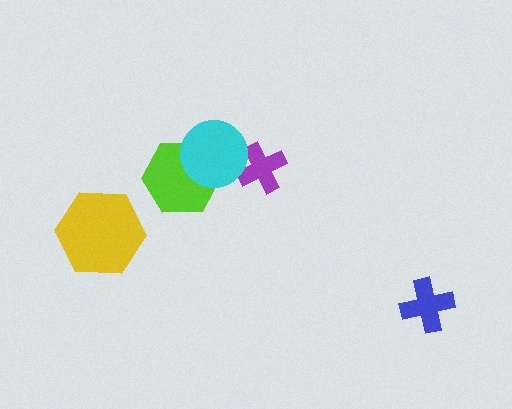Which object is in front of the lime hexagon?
The cyan circle is in front of the lime hexagon.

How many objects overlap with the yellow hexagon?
0 objects overlap with the yellow hexagon.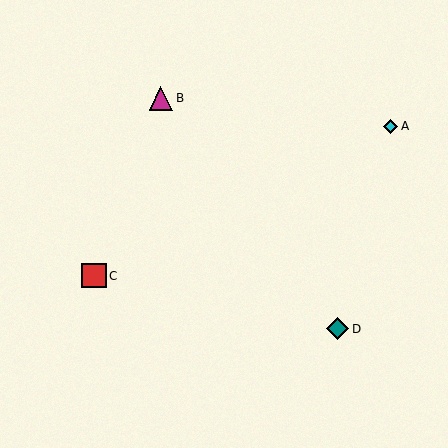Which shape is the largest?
The red square (labeled C) is the largest.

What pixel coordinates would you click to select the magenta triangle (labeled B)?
Click at (161, 98) to select the magenta triangle B.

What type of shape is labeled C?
Shape C is a red square.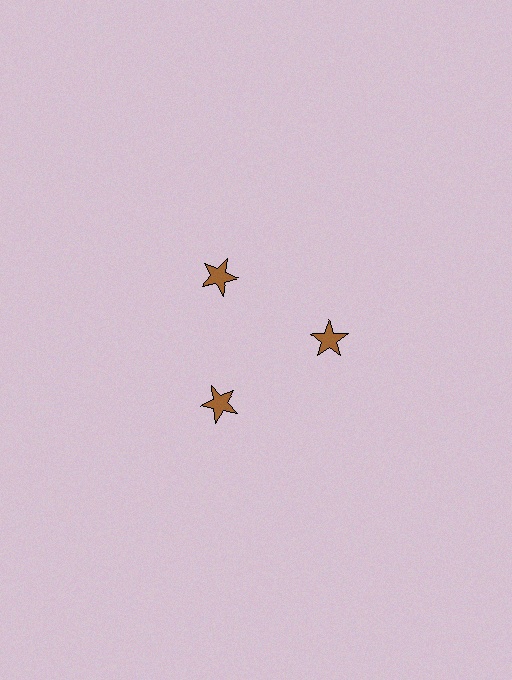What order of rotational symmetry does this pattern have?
This pattern has 3-fold rotational symmetry.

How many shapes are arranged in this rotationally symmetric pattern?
There are 3 shapes, arranged in 3 groups of 1.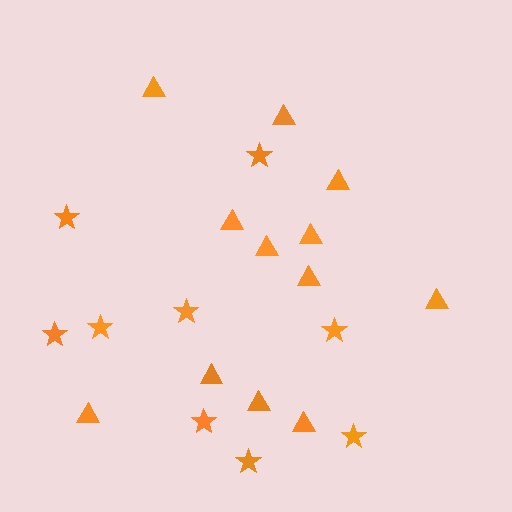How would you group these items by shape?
There are 2 groups: one group of triangles (12) and one group of stars (9).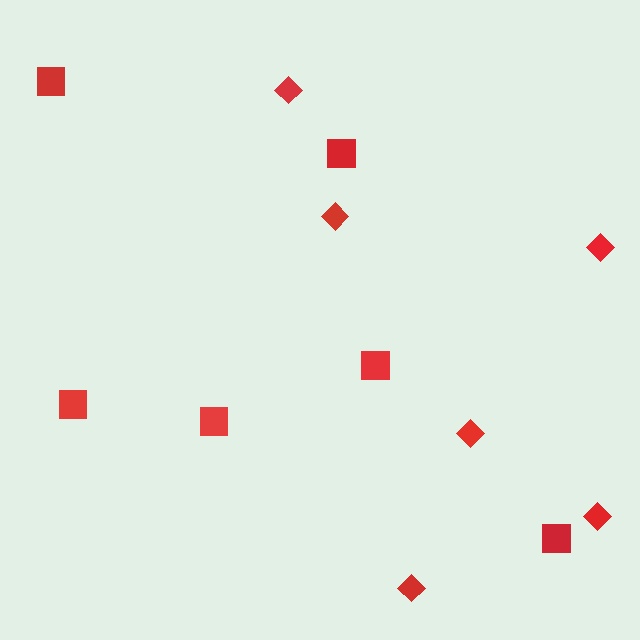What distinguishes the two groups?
There are 2 groups: one group of diamonds (6) and one group of squares (6).